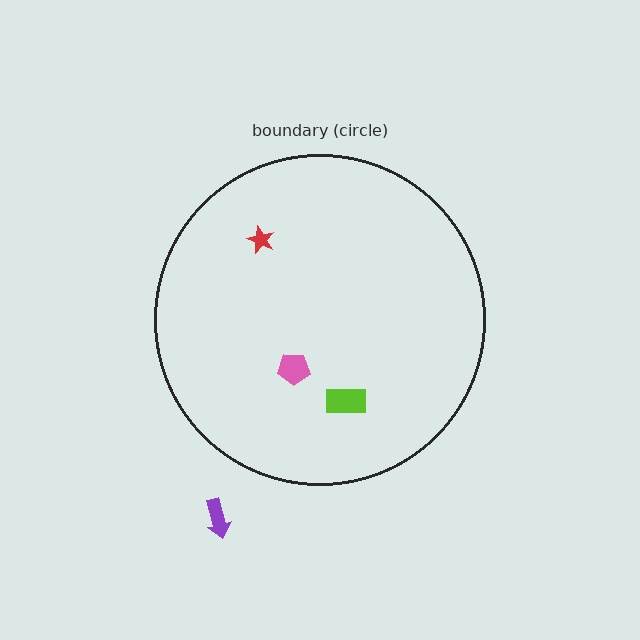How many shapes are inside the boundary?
3 inside, 1 outside.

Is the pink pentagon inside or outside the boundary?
Inside.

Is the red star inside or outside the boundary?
Inside.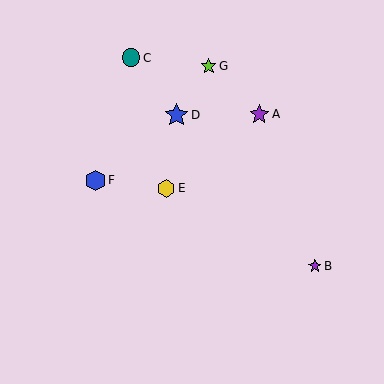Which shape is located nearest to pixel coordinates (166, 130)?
The blue star (labeled D) at (176, 115) is nearest to that location.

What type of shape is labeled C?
Shape C is a teal circle.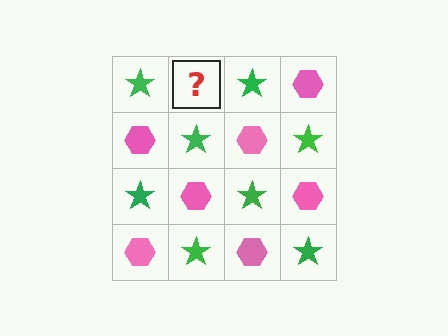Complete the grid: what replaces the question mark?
The question mark should be replaced with a pink hexagon.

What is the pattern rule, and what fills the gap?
The rule is that it alternates green star and pink hexagon in a checkerboard pattern. The gap should be filled with a pink hexagon.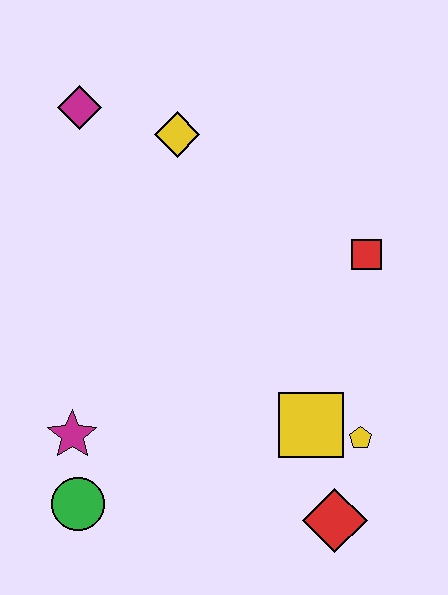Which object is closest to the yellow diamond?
The magenta diamond is closest to the yellow diamond.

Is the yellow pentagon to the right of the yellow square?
Yes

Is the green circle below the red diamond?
No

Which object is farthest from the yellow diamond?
The red diamond is farthest from the yellow diamond.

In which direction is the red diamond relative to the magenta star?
The red diamond is to the right of the magenta star.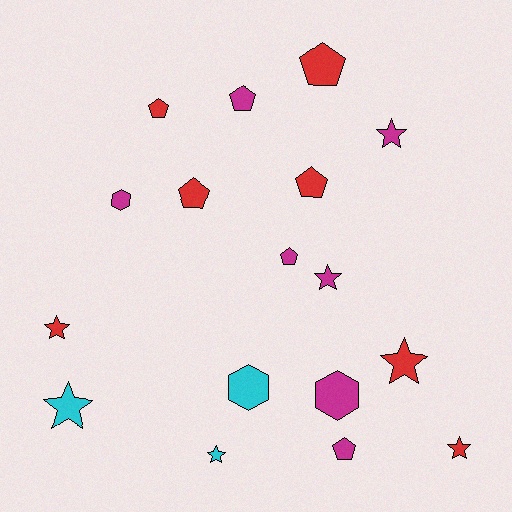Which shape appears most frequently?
Star, with 7 objects.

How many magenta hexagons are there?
There are 2 magenta hexagons.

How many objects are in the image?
There are 17 objects.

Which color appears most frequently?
Red, with 7 objects.